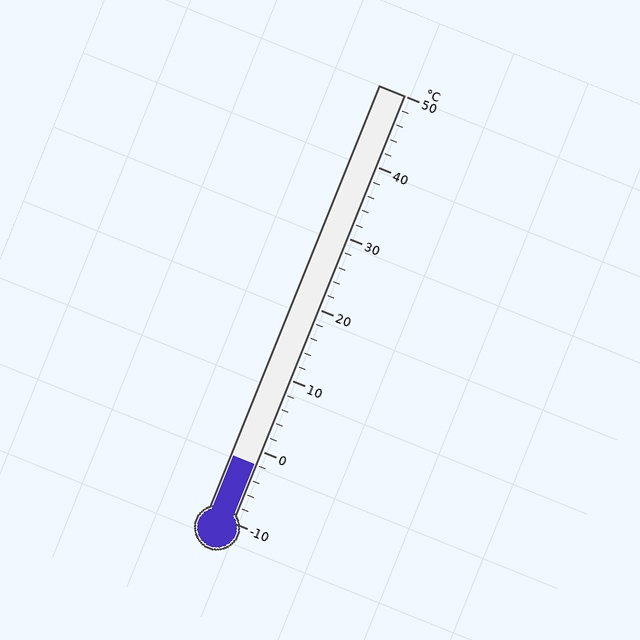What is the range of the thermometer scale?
The thermometer scale ranges from -10°C to 50°C.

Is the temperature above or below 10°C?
The temperature is below 10°C.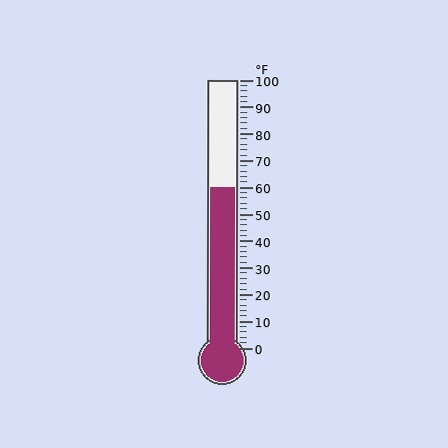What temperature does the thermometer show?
The thermometer shows approximately 60°F.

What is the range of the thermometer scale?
The thermometer scale ranges from 0°F to 100°F.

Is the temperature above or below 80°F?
The temperature is below 80°F.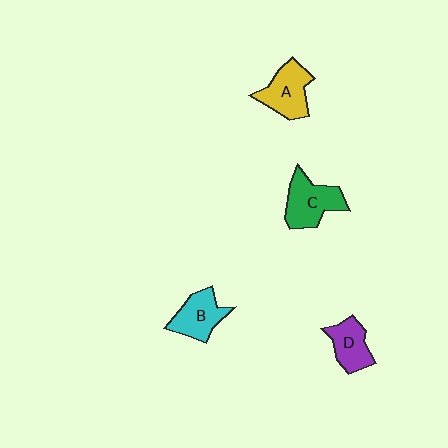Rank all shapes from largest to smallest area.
From largest to smallest: C (green), A (yellow), B (cyan), D (purple).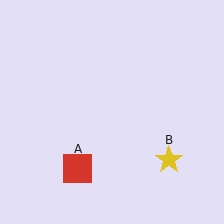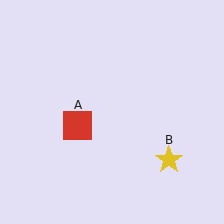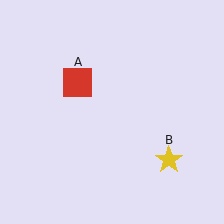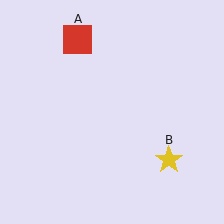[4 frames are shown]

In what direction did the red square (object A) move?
The red square (object A) moved up.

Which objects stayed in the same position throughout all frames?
Yellow star (object B) remained stationary.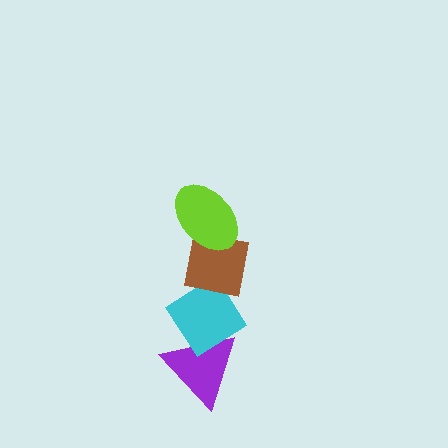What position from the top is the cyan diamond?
The cyan diamond is 3rd from the top.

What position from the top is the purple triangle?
The purple triangle is 4th from the top.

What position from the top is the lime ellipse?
The lime ellipse is 1st from the top.